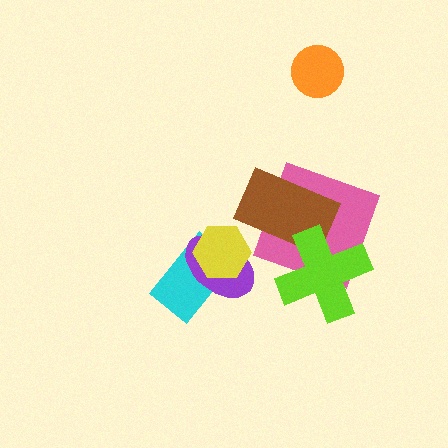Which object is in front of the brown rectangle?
The lime cross is in front of the brown rectangle.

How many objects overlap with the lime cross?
2 objects overlap with the lime cross.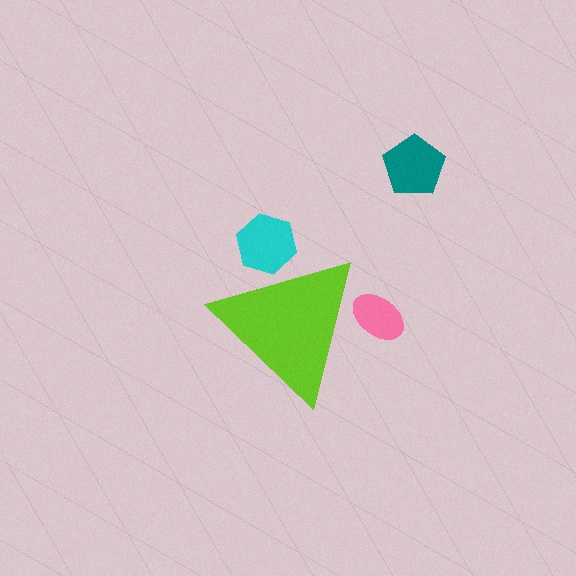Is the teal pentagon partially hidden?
No, the teal pentagon is fully visible.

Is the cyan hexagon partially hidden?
Yes, the cyan hexagon is partially hidden behind the lime triangle.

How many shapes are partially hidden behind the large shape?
2 shapes are partially hidden.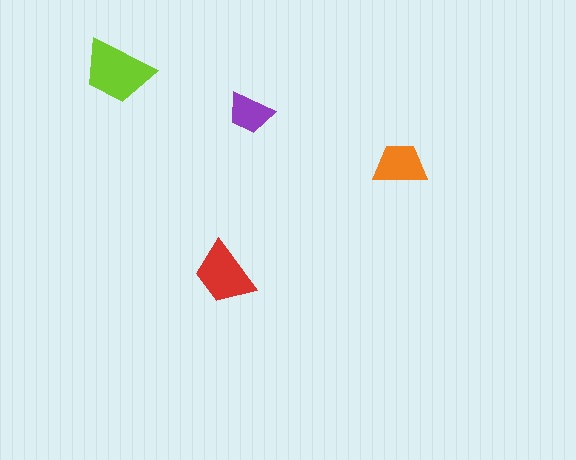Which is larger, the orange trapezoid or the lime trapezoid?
The lime one.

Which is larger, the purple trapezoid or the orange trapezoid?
The orange one.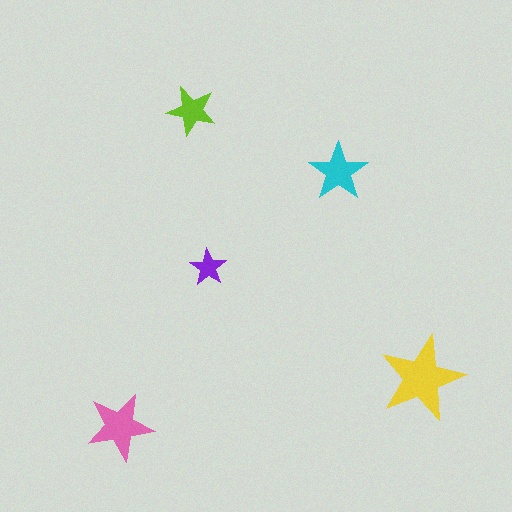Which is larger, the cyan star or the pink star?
The pink one.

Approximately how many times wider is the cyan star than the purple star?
About 1.5 times wider.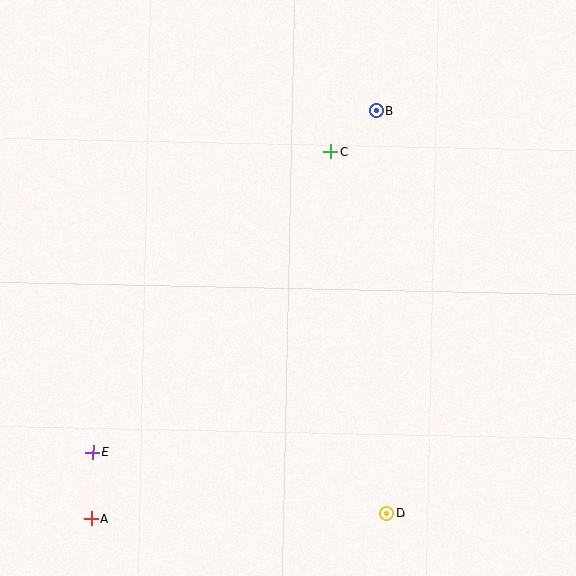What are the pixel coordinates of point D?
Point D is at (387, 514).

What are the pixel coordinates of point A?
Point A is at (91, 518).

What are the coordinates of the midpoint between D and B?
The midpoint between D and B is at (381, 312).